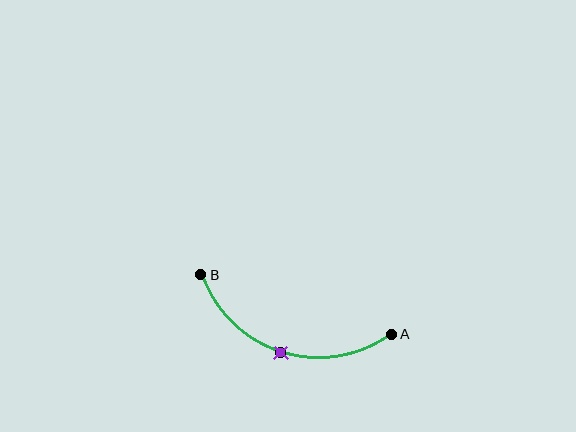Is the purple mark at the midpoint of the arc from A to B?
Yes. The purple mark lies on the arc at equal arc-length from both A and B — it is the arc midpoint.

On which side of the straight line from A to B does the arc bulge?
The arc bulges below the straight line connecting A and B.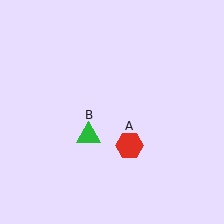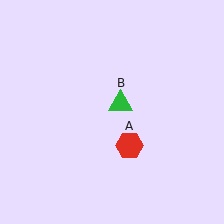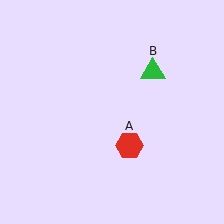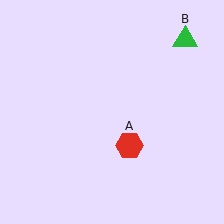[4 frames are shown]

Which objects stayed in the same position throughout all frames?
Red hexagon (object A) remained stationary.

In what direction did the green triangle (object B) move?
The green triangle (object B) moved up and to the right.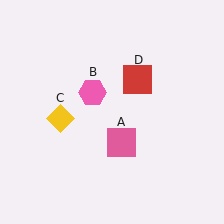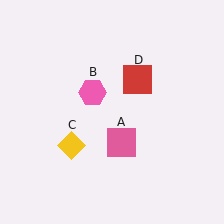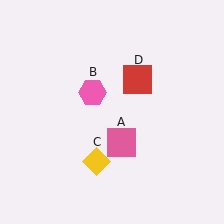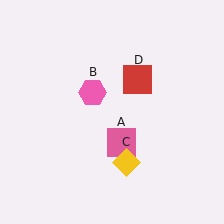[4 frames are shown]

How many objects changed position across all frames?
1 object changed position: yellow diamond (object C).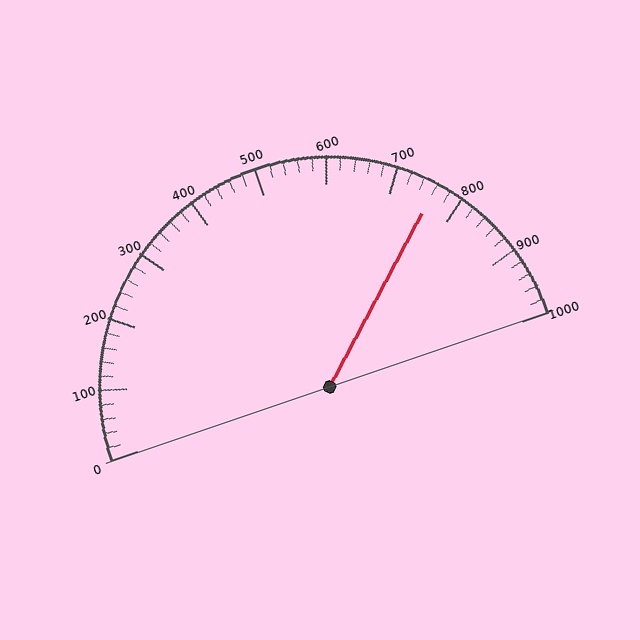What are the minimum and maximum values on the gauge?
The gauge ranges from 0 to 1000.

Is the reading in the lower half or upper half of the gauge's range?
The reading is in the upper half of the range (0 to 1000).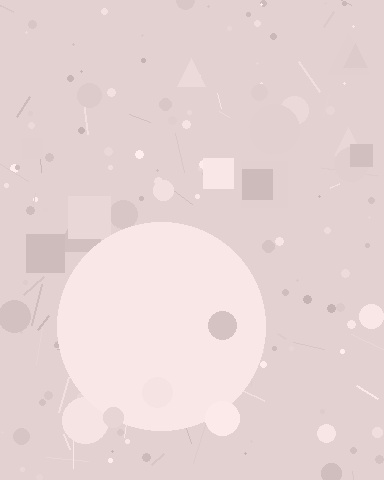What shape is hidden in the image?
A circle is hidden in the image.